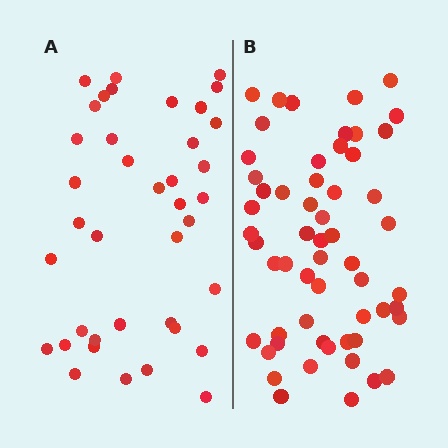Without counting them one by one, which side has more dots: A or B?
Region B (the right region) has more dots.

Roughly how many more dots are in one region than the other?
Region B has approximately 20 more dots than region A.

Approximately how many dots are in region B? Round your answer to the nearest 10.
About 60 dots. (The exact count is 57, which rounds to 60.)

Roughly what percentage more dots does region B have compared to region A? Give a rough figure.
About 45% more.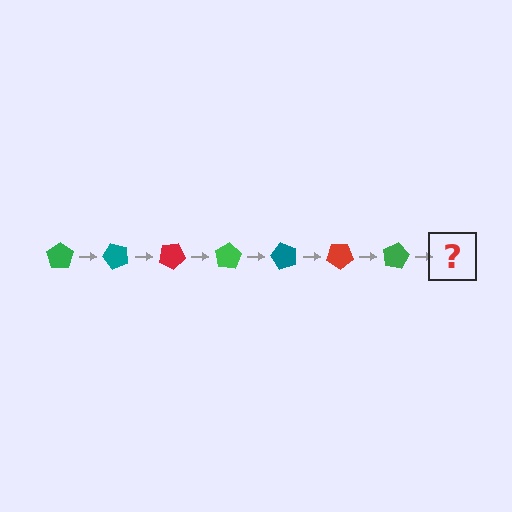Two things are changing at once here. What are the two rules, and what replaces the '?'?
The two rules are that it rotates 50 degrees each step and the color cycles through green, teal, and red. The '?' should be a teal pentagon, rotated 350 degrees from the start.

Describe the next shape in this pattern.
It should be a teal pentagon, rotated 350 degrees from the start.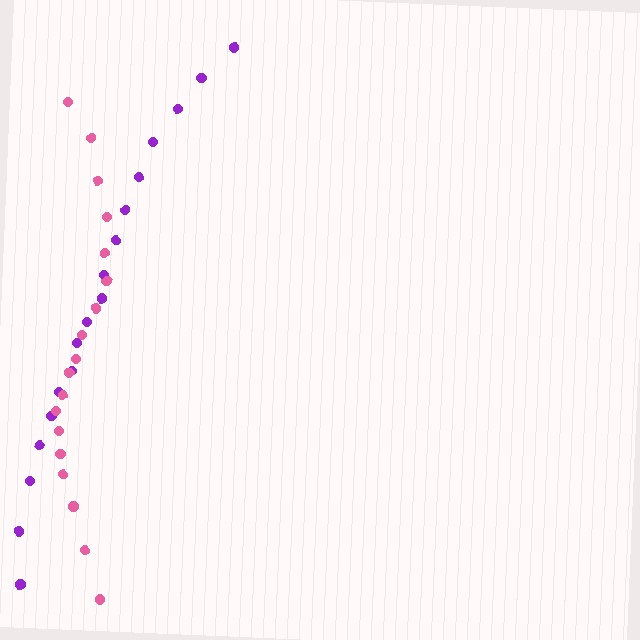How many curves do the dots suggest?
There are 2 distinct paths.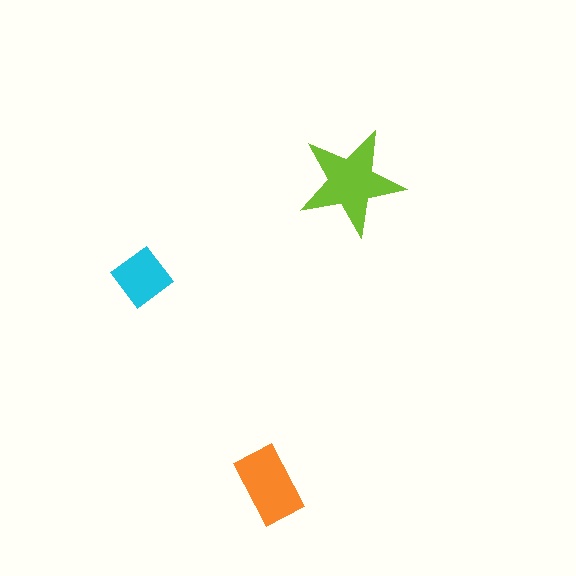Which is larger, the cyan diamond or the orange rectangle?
The orange rectangle.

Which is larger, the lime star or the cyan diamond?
The lime star.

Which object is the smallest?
The cyan diamond.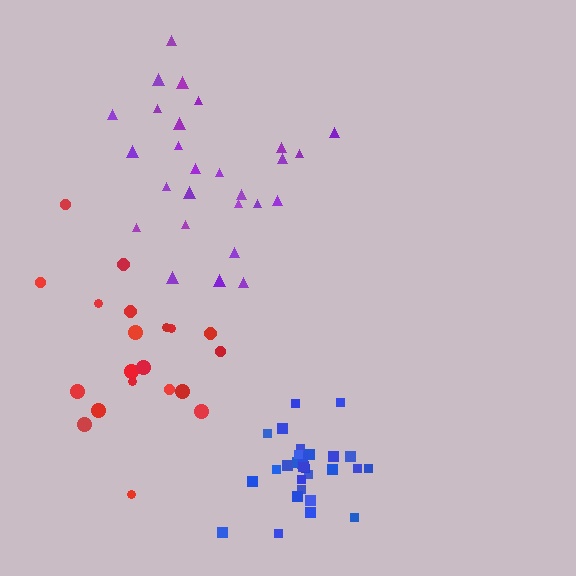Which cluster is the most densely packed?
Blue.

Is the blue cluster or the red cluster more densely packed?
Blue.